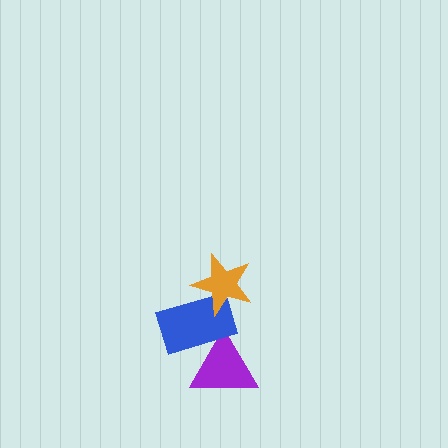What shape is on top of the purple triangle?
The blue rectangle is on top of the purple triangle.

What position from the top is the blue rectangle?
The blue rectangle is 2nd from the top.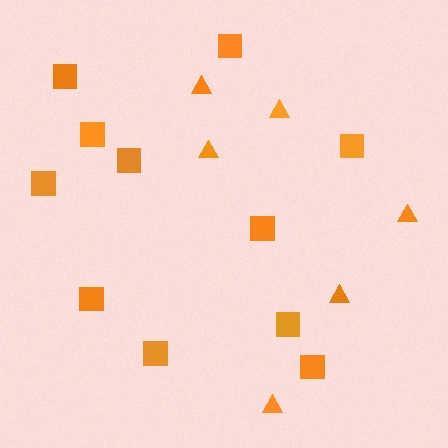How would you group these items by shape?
There are 2 groups: one group of triangles (6) and one group of squares (11).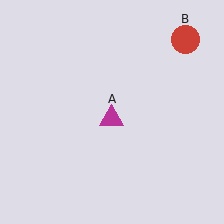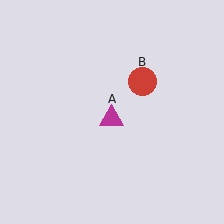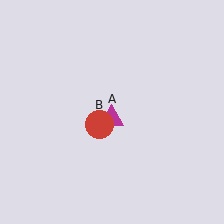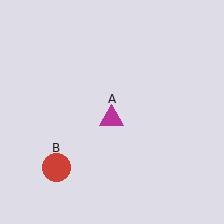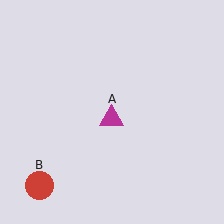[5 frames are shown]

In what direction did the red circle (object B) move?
The red circle (object B) moved down and to the left.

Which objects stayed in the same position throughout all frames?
Magenta triangle (object A) remained stationary.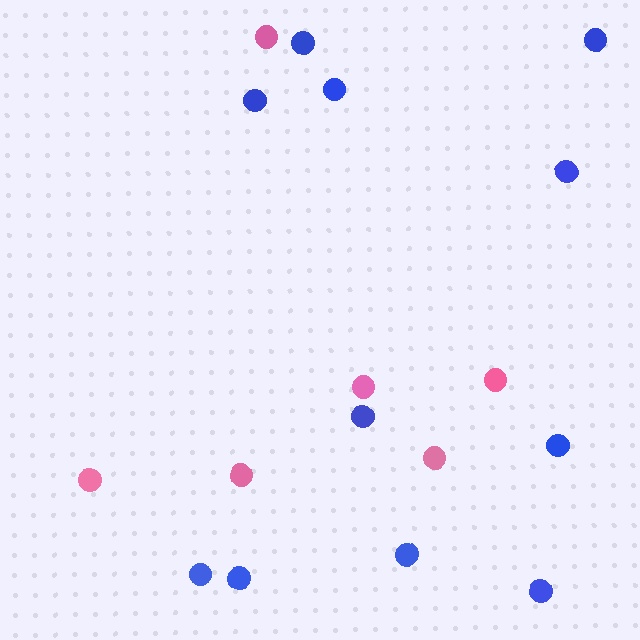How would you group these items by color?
There are 2 groups: one group of blue circles (11) and one group of pink circles (6).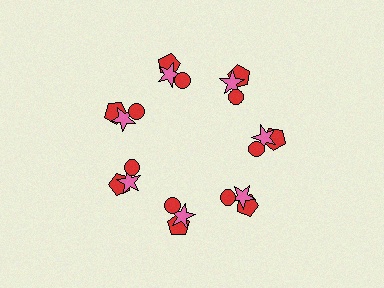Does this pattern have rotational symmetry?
Yes, this pattern has 7-fold rotational symmetry. It looks the same after rotating 51 degrees around the center.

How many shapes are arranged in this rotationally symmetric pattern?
There are 21 shapes, arranged in 7 groups of 3.